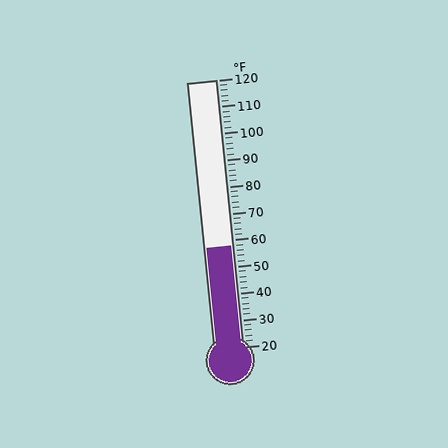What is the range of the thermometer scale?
The thermometer scale ranges from 20°F to 120°F.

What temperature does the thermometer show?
The thermometer shows approximately 58°F.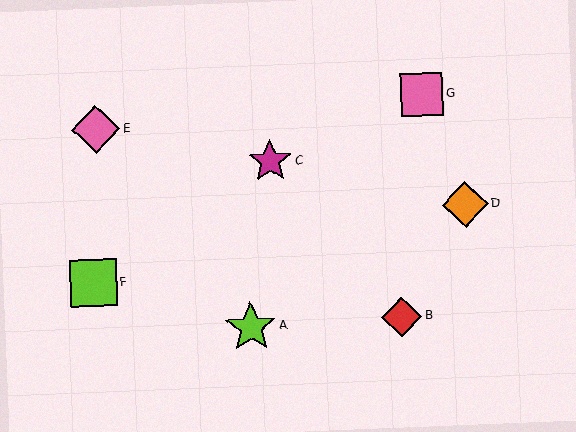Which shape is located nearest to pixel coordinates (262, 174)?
The magenta star (labeled C) at (270, 161) is nearest to that location.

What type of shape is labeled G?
Shape G is a pink square.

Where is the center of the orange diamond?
The center of the orange diamond is at (465, 204).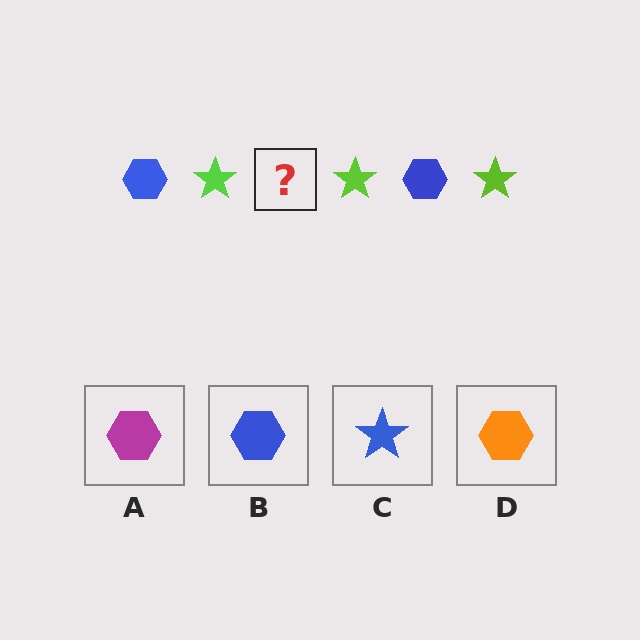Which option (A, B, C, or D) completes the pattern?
B.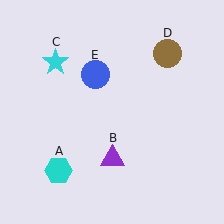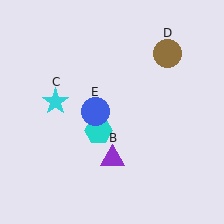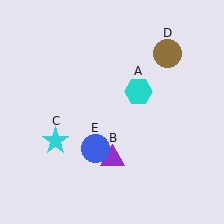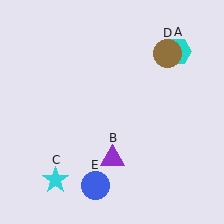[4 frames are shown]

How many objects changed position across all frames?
3 objects changed position: cyan hexagon (object A), cyan star (object C), blue circle (object E).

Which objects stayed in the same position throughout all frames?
Purple triangle (object B) and brown circle (object D) remained stationary.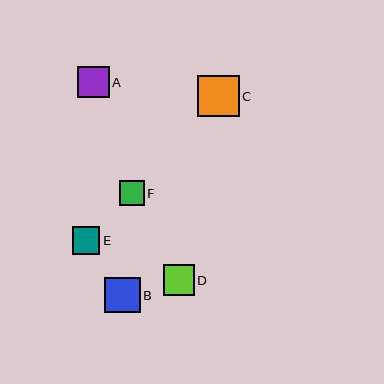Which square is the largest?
Square C is the largest with a size of approximately 41 pixels.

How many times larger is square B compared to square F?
Square B is approximately 1.5 times the size of square F.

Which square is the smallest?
Square F is the smallest with a size of approximately 24 pixels.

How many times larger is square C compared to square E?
Square C is approximately 1.5 times the size of square E.